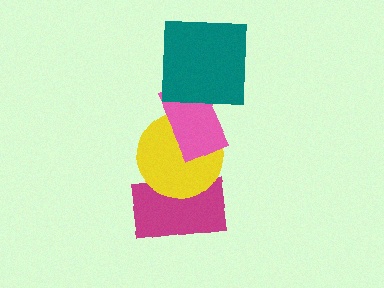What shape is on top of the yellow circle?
The pink rectangle is on top of the yellow circle.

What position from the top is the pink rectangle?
The pink rectangle is 2nd from the top.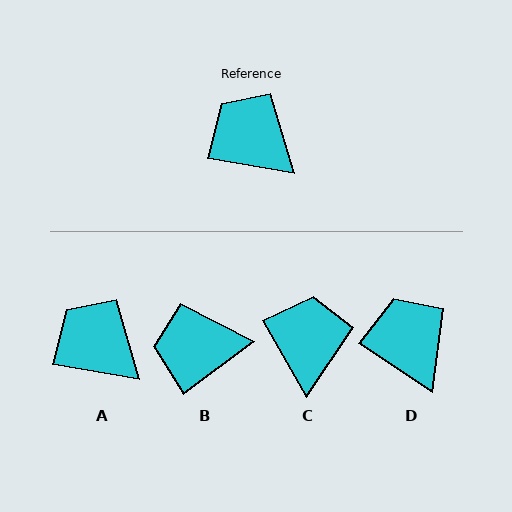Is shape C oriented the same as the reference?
No, it is off by about 51 degrees.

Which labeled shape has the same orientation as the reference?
A.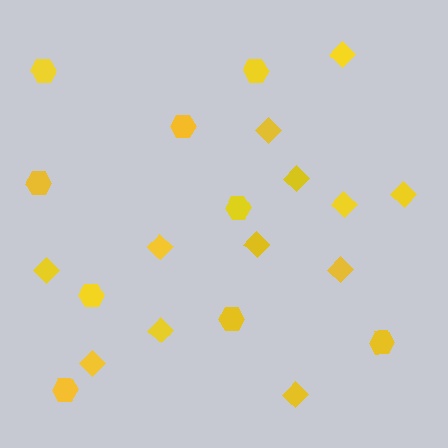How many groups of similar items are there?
There are 2 groups: one group of hexagons (9) and one group of diamonds (12).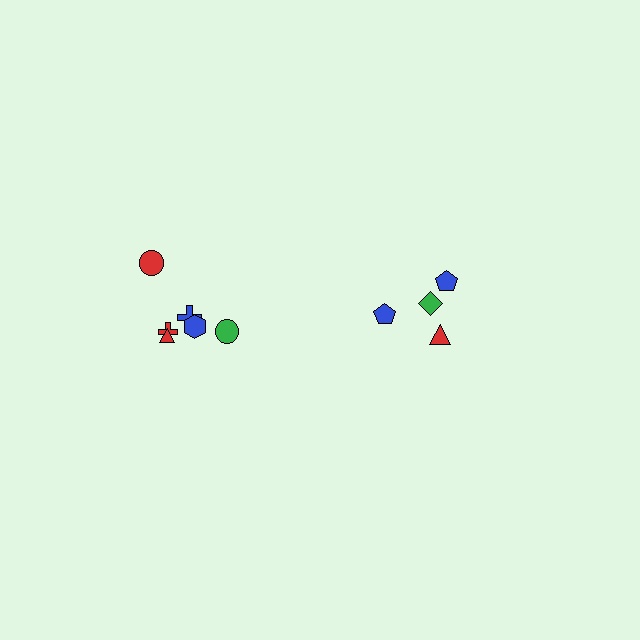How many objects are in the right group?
There are 4 objects.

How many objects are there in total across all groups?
There are 10 objects.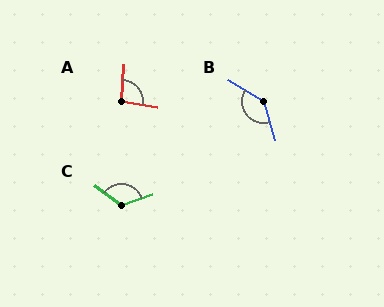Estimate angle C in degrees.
Approximately 124 degrees.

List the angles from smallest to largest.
A (95°), C (124°), B (138°).